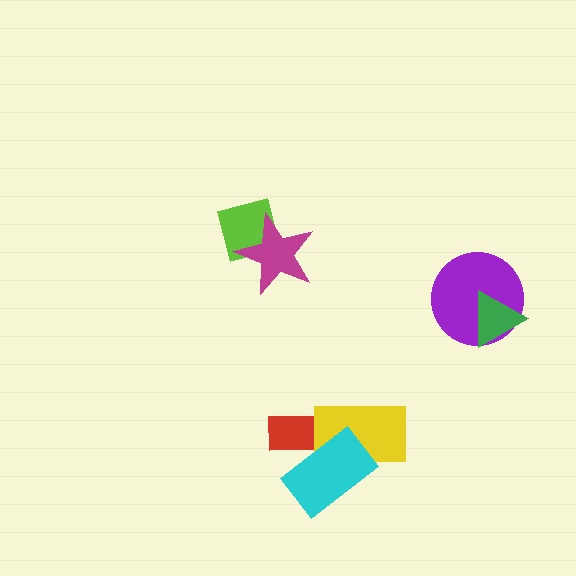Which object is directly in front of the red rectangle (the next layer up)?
The yellow rectangle is directly in front of the red rectangle.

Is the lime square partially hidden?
Yes, it is partially covered by another shape.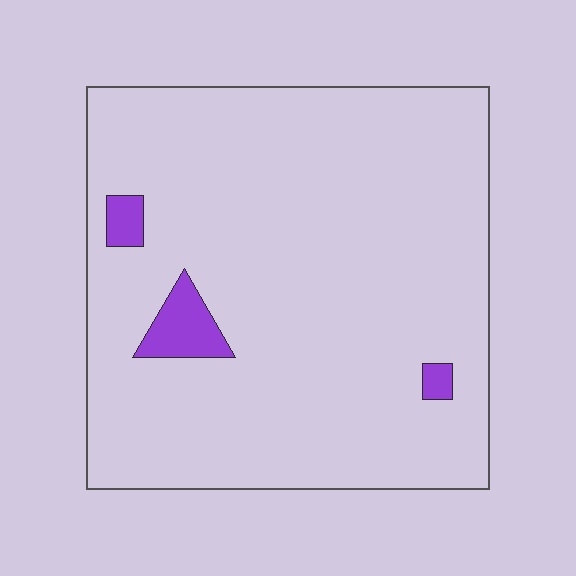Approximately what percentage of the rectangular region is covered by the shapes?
Approximately 5%.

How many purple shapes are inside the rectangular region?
3.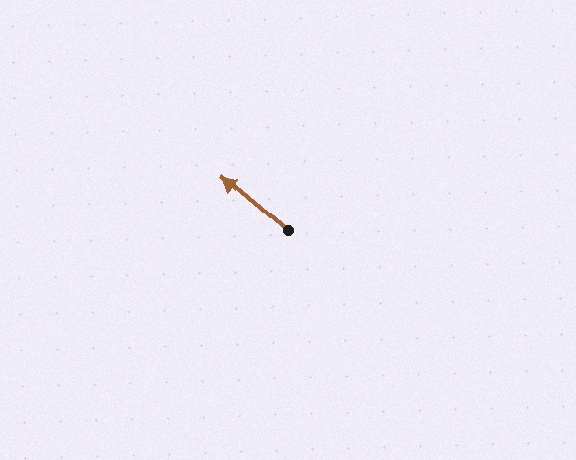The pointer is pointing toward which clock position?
Roughly 10 o'clock.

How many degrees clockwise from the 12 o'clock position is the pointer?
Approximately 310 degrees.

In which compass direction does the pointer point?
Northwest.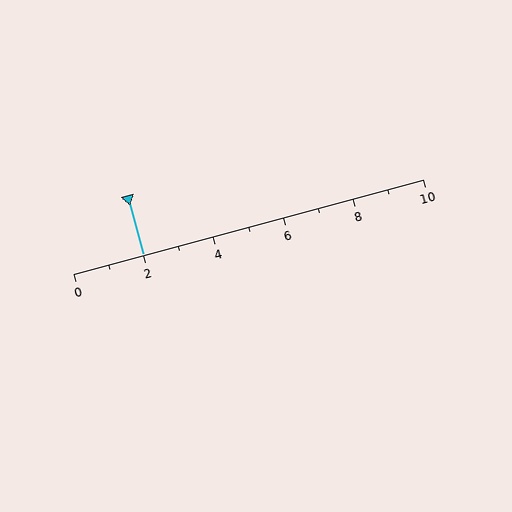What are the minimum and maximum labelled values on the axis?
The axis runs from 0 to 10.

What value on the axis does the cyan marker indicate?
The marker indicates approximately 2.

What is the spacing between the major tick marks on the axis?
The major ticks are spaced 2 apart.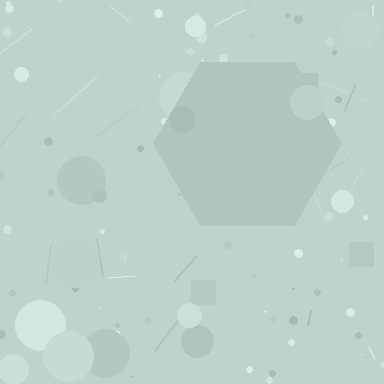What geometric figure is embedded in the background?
A hexagon is embedded in the background.